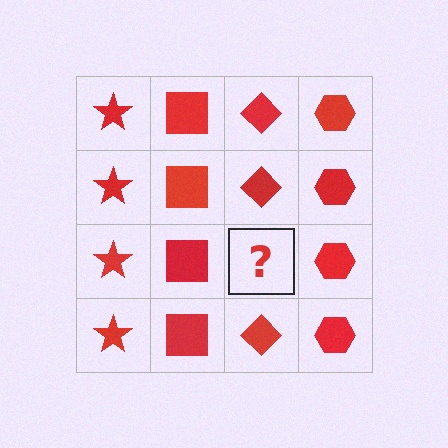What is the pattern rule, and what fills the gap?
The rule is that each column has a consistent shape. The gap should be filled with a red diamond.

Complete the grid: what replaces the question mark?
The question mark should be replaced with a red diamond.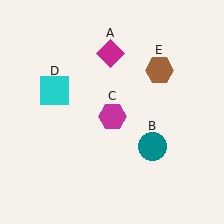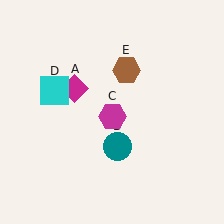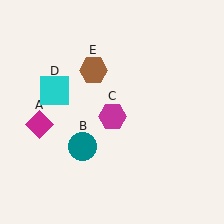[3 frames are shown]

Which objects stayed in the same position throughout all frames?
Magenta hexagon (object C) and cyan square (object D) remained stationary.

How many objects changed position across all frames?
3 objects changed position: magenta diamond (object A), teal circle (object B), brown hexagon (object E).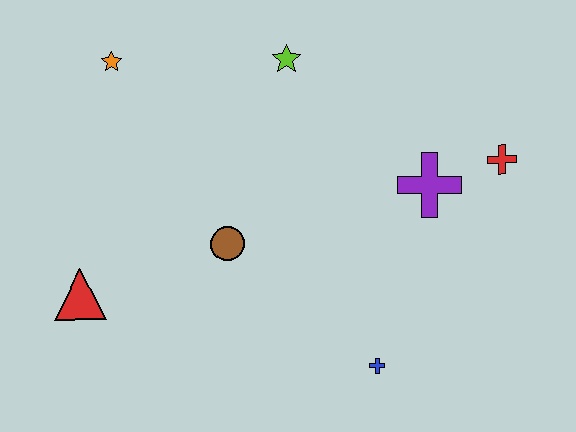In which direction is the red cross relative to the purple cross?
The red cross is to the right of the purple cross.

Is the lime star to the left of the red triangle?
No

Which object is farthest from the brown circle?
The red cross is farthest from the brown circle.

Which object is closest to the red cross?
The purple cross is closest to the red cross.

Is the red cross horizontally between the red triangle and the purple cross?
No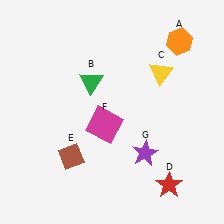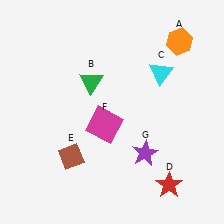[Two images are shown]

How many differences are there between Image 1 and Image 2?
There is 1 difference between the two images.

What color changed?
The triangle (C) changed from yellow in Image 1 to cyan in Image 2.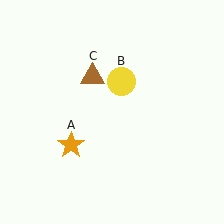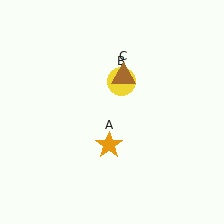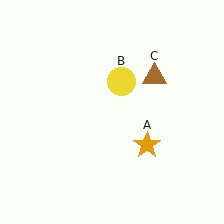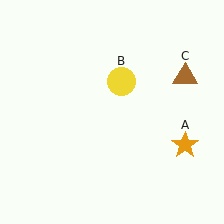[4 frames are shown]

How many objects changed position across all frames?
2 objects changed position: orange star (object A), brown triangle (object C).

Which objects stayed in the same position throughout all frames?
Yellow circle (object B) remained stationary.